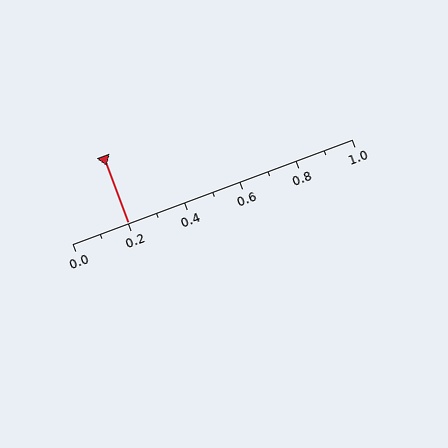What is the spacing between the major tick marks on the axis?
The major ticks are spaced 0.2 apart.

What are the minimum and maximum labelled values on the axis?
The axis runs from 0.0 to 1.0.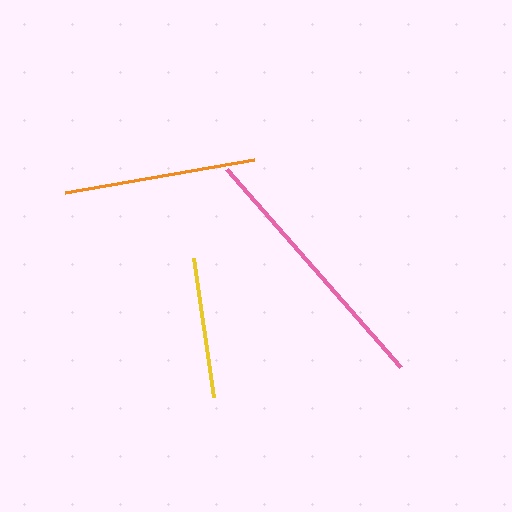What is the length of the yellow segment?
The yellow segment is approximately 140 pixels long.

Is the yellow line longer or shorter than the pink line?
The pink line is longer than the yellow line.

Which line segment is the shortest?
The yellow line is the shortest at approximately 140 pixels.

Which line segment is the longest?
The pink line is the longest at approximately 264 pixels.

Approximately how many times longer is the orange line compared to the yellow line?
The orange line is approximately 1.4 times the length of the yellow line.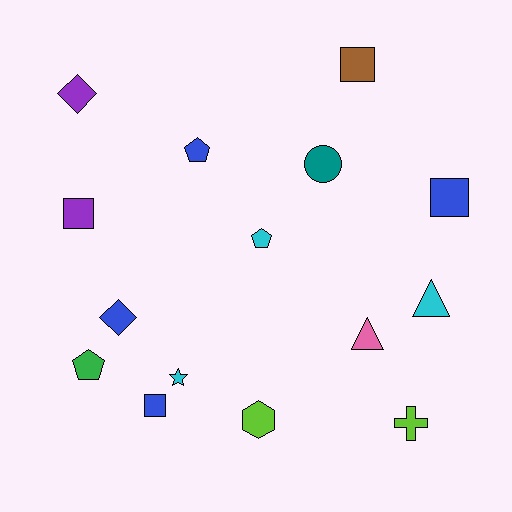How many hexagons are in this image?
There is 1 hexagon.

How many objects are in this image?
There are 15 objects.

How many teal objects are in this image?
There is 1 teal object.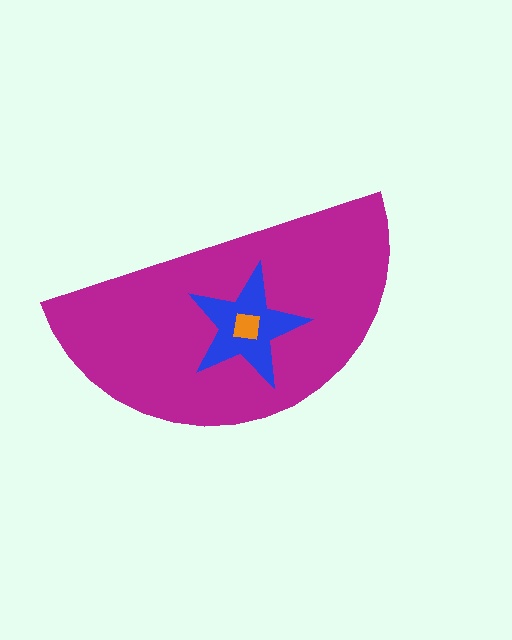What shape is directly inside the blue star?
The orange square.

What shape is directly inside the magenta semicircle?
The blue star.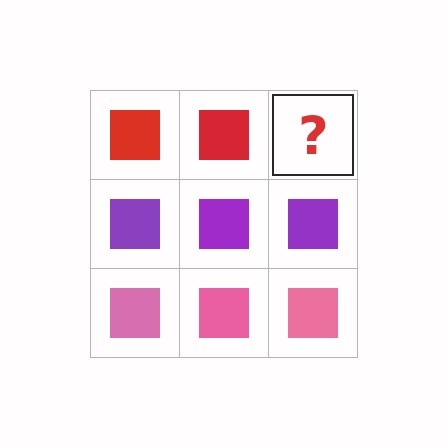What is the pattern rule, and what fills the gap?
The rule is that each row has a consistent color. The gap should be filled with a red square.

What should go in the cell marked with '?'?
The missing cell should contain a red square.